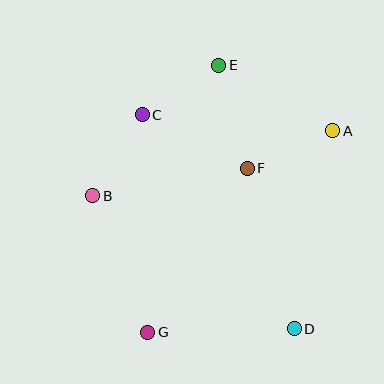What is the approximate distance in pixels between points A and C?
The distance between A and C is approximately 191 pixels.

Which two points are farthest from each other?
Points E and G are farthest from each other.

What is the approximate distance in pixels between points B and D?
The distance between B and D is approximately 241 pixels.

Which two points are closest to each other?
Points C and E are closest to each other.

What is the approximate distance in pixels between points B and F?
The distance between B and F is approximately 157 pixels.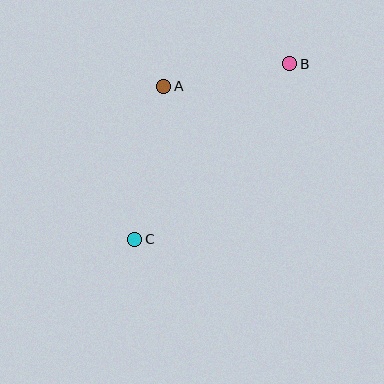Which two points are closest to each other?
Points A and B are closest to each other.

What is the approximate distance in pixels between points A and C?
The distance between A and C is approximately 156 pixels.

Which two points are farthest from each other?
Points B and C are farthest from each other.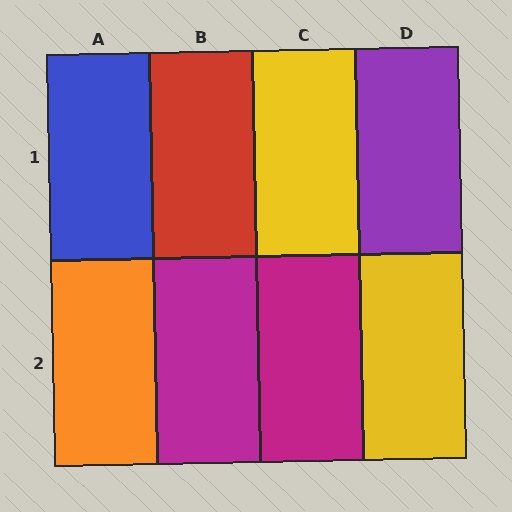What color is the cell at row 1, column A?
Blue.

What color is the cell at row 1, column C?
Yellow.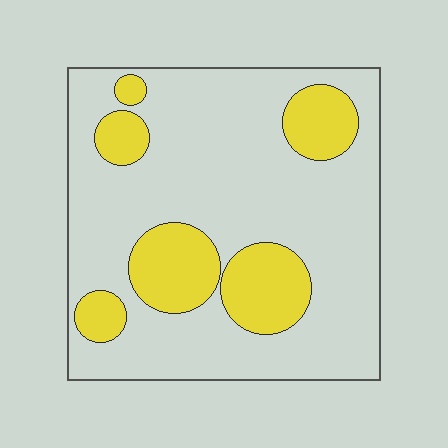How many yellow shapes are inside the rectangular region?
6.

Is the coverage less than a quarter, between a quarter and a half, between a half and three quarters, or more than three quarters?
Less than a quarter.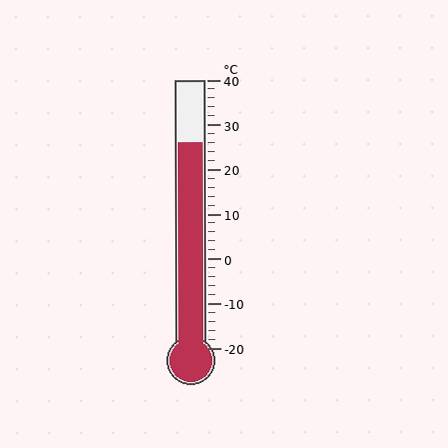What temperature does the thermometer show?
The thermometer shows approximately 26°C.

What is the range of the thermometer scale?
The thermometer scale ranges from -20°C to 40°C.